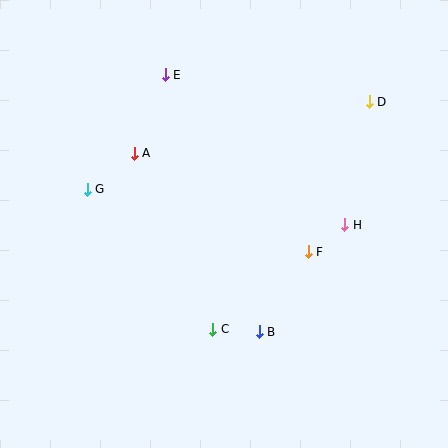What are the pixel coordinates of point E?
Point E is at (165, 75).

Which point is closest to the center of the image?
Point F at (308, 252) is closest to the center.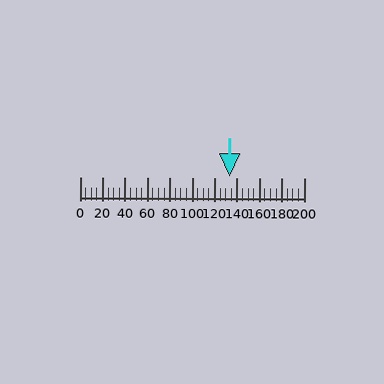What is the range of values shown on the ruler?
The ruler shows values from 0 to 200.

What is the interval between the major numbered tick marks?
The major tick marks are spaced 20 units apart.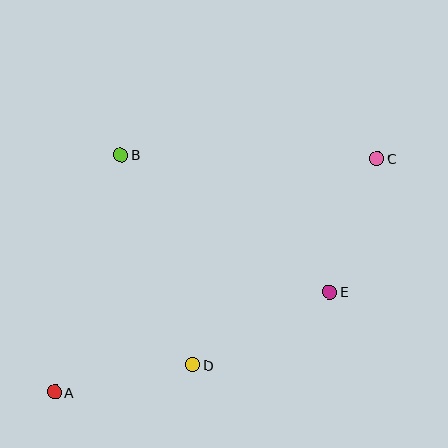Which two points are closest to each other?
Points C and E are closest to each other.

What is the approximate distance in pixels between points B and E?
The distance between B and E is approximately 249 pixels.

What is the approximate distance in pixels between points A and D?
The distance between A and D is approximately 142 pixels.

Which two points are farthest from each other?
Points A and C are farthest from each other.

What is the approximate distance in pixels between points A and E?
The distance between A and E is approximately 293 pixels.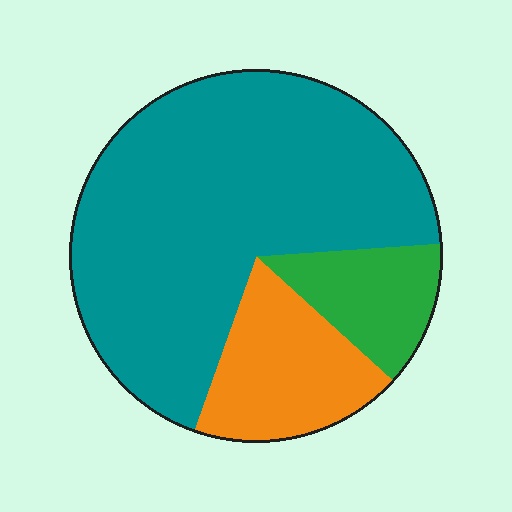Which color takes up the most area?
Teal, at roughly 70%.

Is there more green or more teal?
Teal.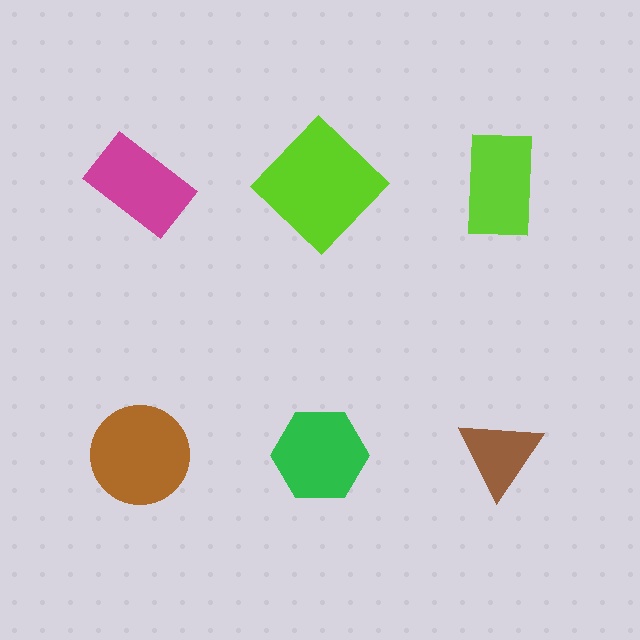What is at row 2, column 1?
A brown circle.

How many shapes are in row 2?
3 shapes.